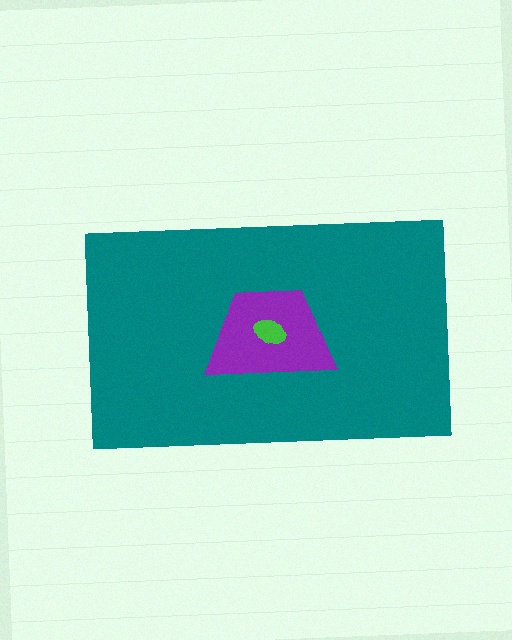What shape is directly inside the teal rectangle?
The purple trapezoid.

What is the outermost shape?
The teal rectangle.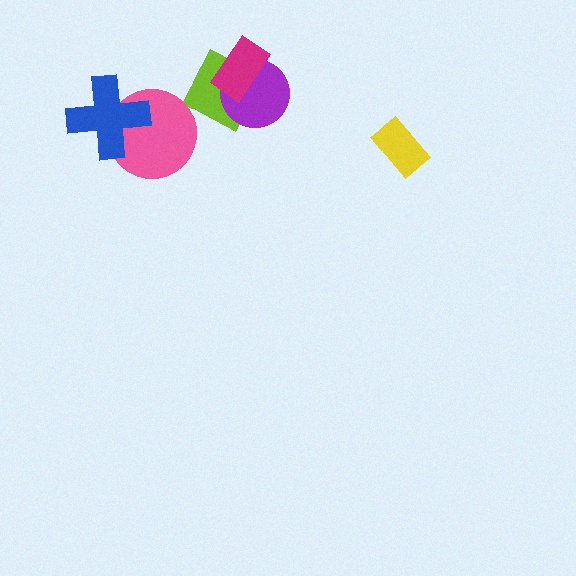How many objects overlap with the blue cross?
1 object overlaps with the blue cross.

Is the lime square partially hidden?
Yes, it is partially covered by another shape.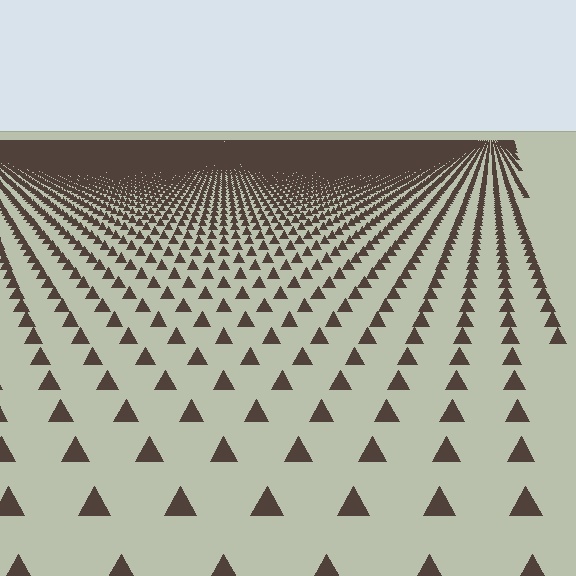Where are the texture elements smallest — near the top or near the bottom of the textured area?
Near the top.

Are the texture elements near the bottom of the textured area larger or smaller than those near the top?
Larger. Near the bottom, elements are closer to the viewer and appear at a bigger on-screen size.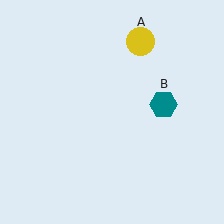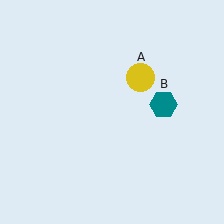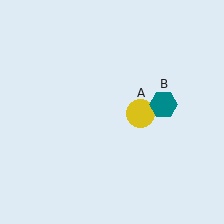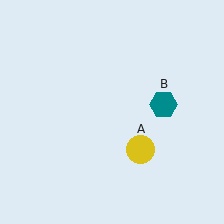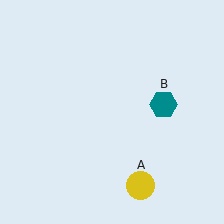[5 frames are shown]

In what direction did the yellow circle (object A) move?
The yellow circle (object A) moved down.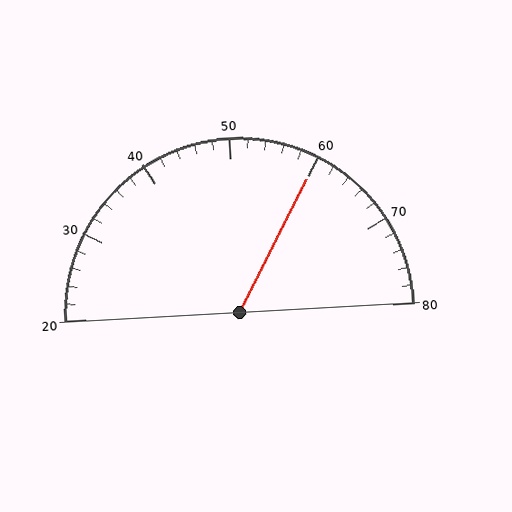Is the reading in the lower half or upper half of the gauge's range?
The reading is in the upper half of the range (20 to 80).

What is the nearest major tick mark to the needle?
The nearest major tick mark is 60.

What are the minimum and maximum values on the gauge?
The gauge ranges from 20 to 80.